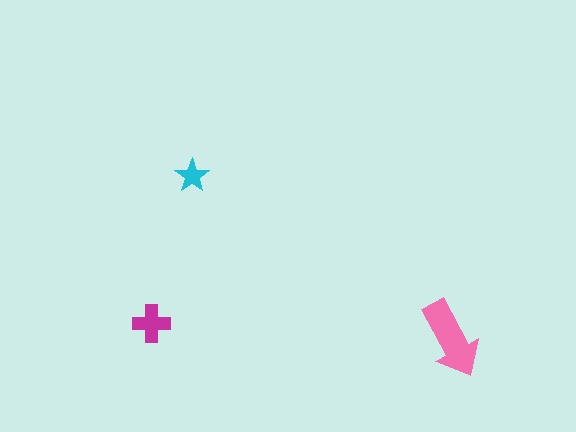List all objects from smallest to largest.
The cyan star, the magenta cross, the pink arrow.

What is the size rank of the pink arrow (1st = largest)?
1st.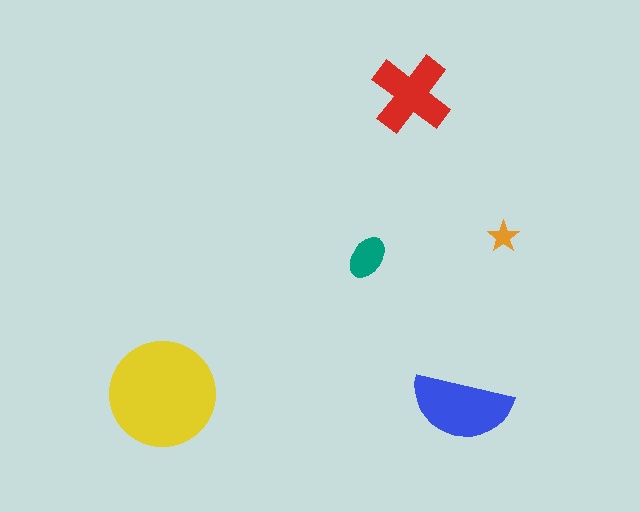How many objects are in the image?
There are 5 objects in the image.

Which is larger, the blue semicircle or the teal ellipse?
The blue semicircle.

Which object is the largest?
The yellow circle.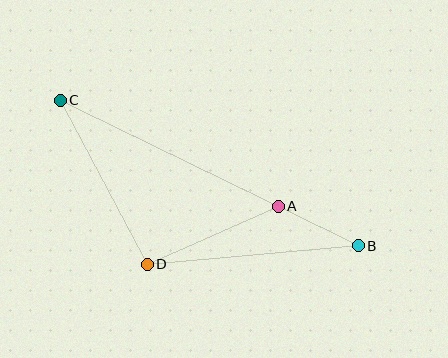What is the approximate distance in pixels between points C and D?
The distance between C and D is approximately 186 pixels.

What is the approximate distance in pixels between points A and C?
The distance between A and C is approximately 243 pixels.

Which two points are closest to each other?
Points A and B are closest to each other.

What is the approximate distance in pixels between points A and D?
The distance between A and D is approximately 143 pixels.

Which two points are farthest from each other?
Points B and C are farthest from each other.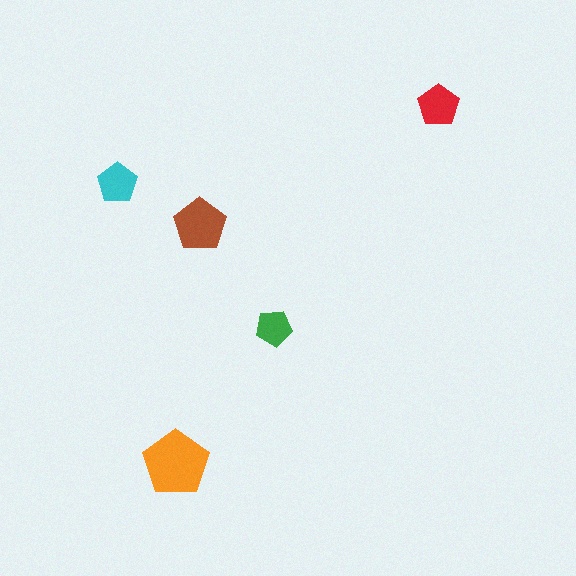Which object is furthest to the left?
The cyan pentagon is leftmost.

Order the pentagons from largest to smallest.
the orange one, the brown one, the red one, the cyan one, the green one.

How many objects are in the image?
There are 5 objects in the image.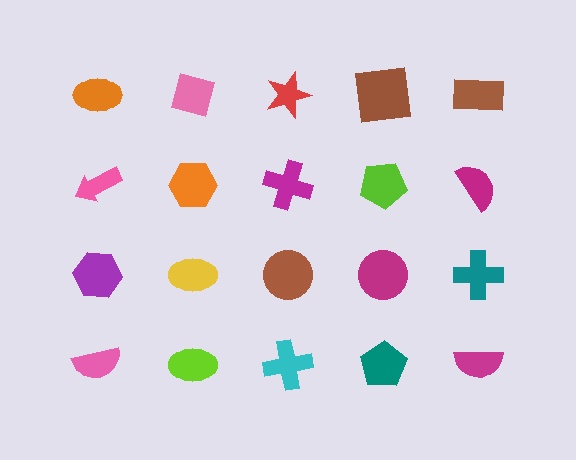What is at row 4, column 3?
A cyan cross.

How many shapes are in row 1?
5 shapes.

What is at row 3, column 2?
A yellow ellipse.